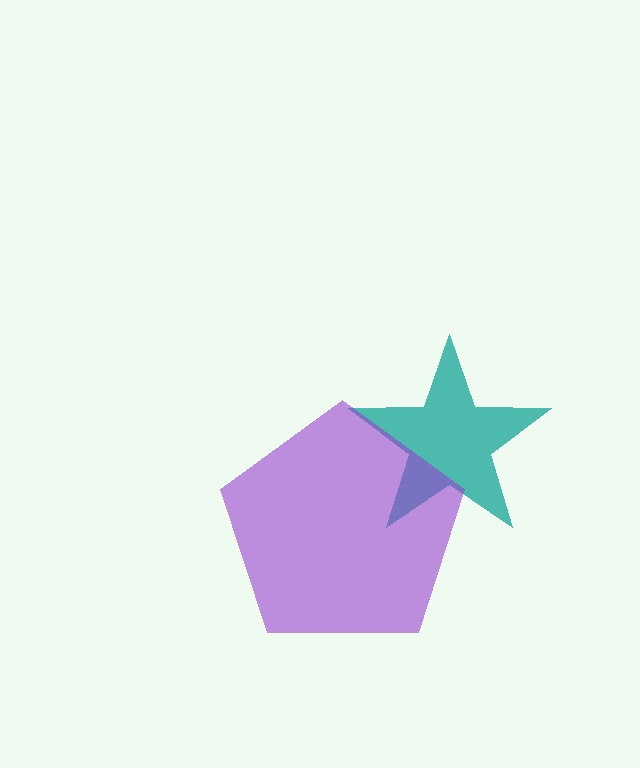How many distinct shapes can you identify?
There are 2 distinct shapes: a teal star, a purple pentagon.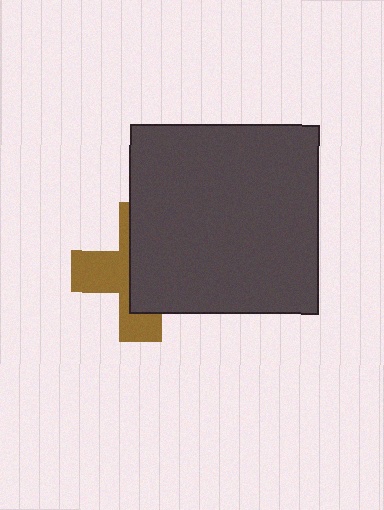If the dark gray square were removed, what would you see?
You would see the complete brown cross.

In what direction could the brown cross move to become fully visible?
The brown cross could move left. That would shift it out from behind the dark gray square entirely.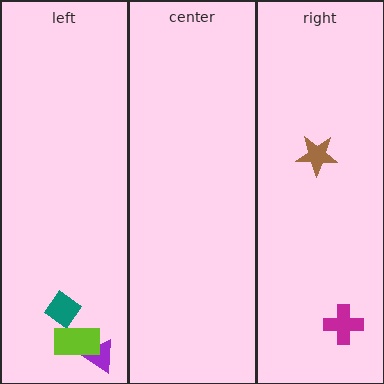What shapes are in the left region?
The purple triangle, the teal diamond, the lime rectangle.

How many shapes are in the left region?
3.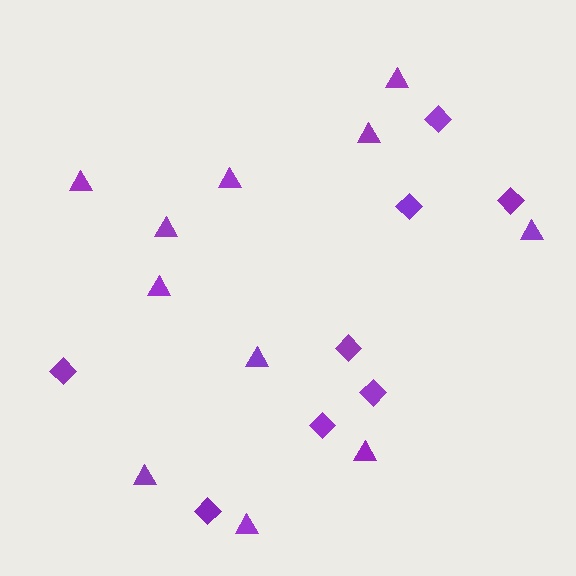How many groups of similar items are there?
There are 2 groups: one group of diamonds (8) and one group of triangles (11).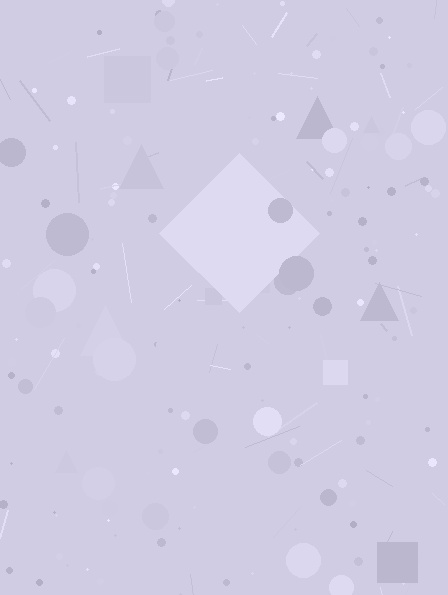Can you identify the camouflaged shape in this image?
The camouflaged shape is a diamond.